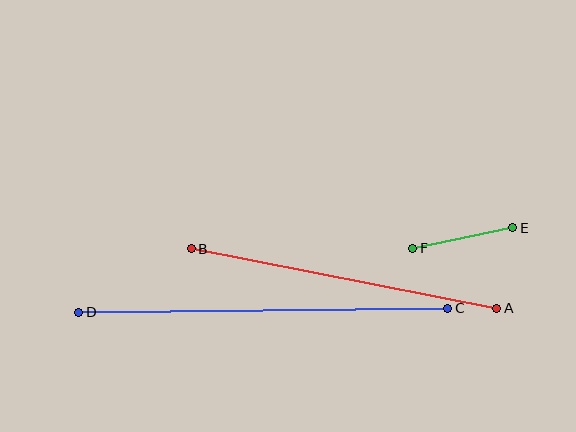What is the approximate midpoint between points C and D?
The midpoint is at approximately (263, 310) pixels.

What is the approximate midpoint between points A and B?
The midpoint is at approximately (344, 278) pixels.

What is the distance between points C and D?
The distance is approximately 369 pixels.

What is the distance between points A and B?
The distance is approximately 311 pixels.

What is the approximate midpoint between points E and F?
The midpoint is at approximately (463, 238) pixels.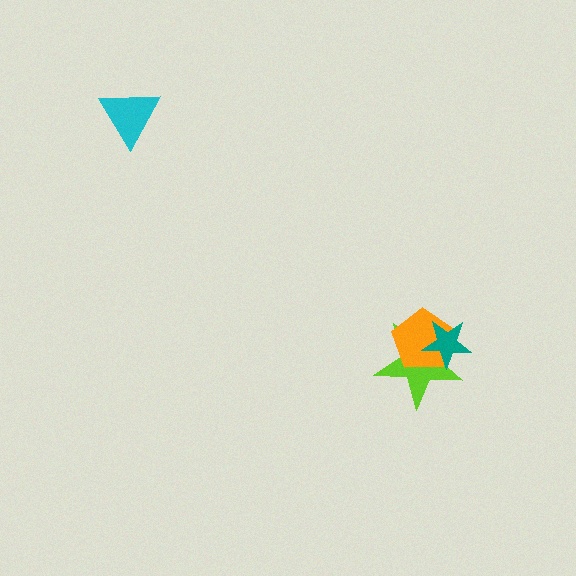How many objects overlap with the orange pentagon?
2 objects overlap with the orange pentagon.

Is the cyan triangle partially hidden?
No, no other shape covers it.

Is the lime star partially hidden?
Yes, it is partially covered by another shape.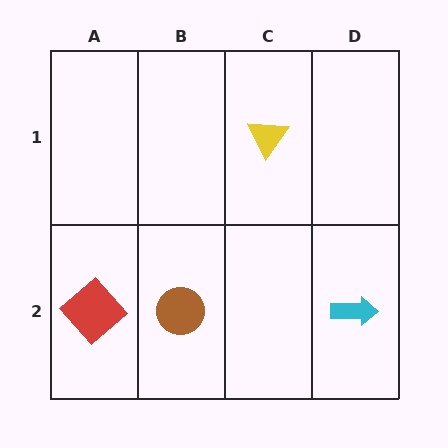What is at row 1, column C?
A yellow triangle.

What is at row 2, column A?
A red diamond.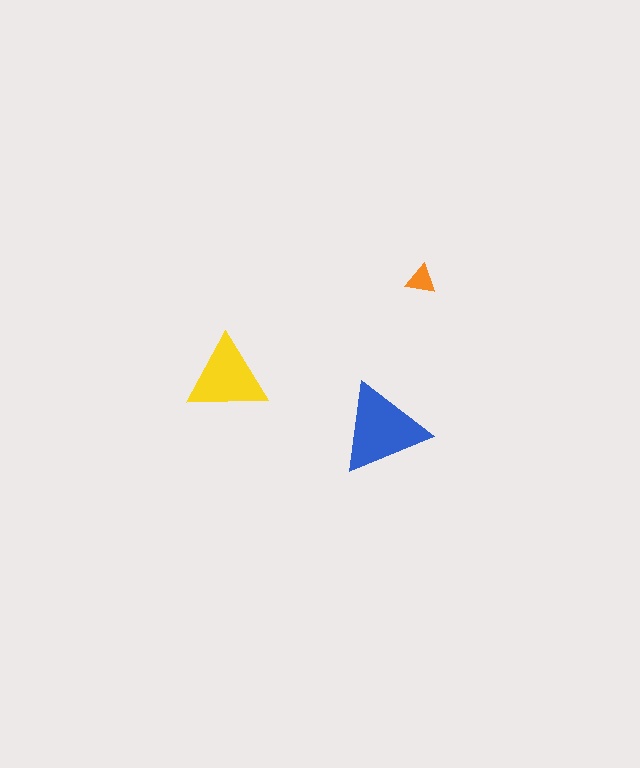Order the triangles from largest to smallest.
the blue one, the yellow one, the orange one.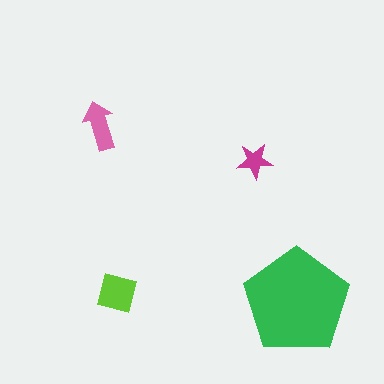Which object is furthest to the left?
The pink arrow is leftmost.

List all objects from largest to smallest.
The green pentagon, the lime square, the pink arrow, the magenta star.